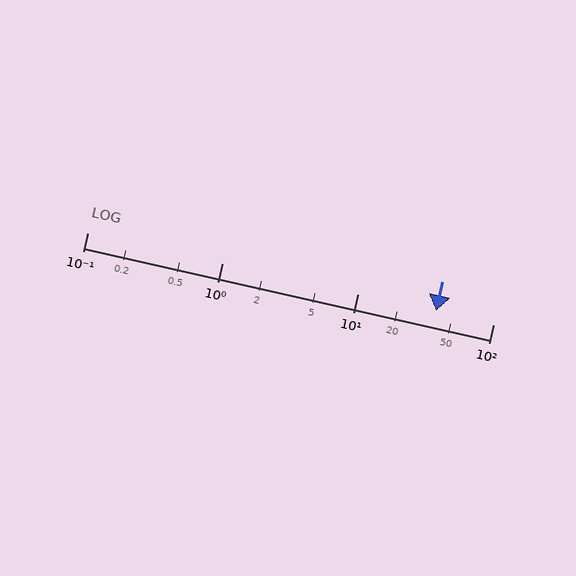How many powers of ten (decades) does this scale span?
The scale spans 3 decades, from 0.1 to 100.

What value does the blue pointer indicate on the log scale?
The pointer indicates approximately 38.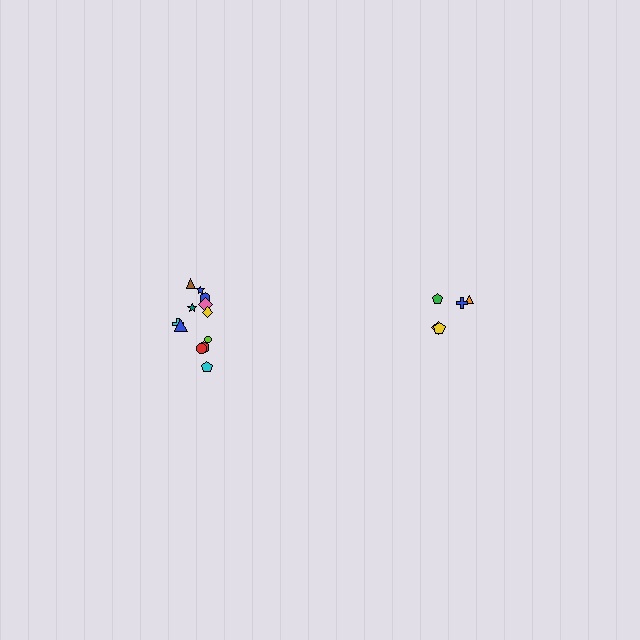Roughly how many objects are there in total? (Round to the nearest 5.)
Roughly 15 objects in total.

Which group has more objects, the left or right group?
The left group.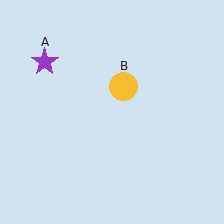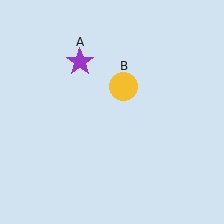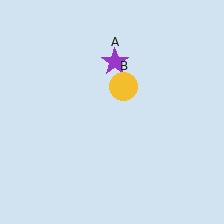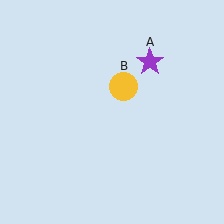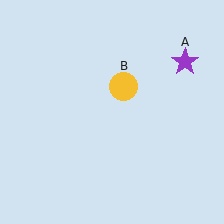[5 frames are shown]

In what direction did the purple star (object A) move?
The purple star (object A) moved right.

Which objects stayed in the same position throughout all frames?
Yellow circle (object B) remained stationary.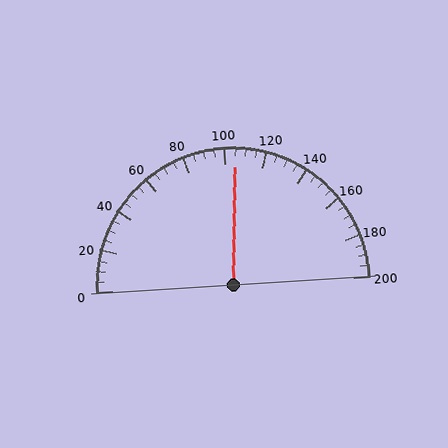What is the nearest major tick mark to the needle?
The nearest major tick mark is 100.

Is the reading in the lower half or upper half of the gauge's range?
The reading is in the upper half of the range (0 to 200).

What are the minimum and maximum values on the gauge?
The gauge ranges from 0 to 200.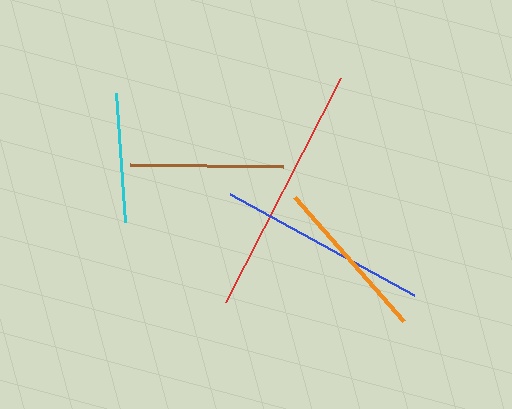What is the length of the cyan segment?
The cyan segment is approximately 129 pixels long.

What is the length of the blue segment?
The blue segment is approximately 210 pixels long.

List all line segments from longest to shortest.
From longest to shortest: red, blue, orange, brown, cyan.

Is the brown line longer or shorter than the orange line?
The orange line is longer than the brown line.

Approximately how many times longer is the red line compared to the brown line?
The red line is approximately 1.7 times the length of the brown line.